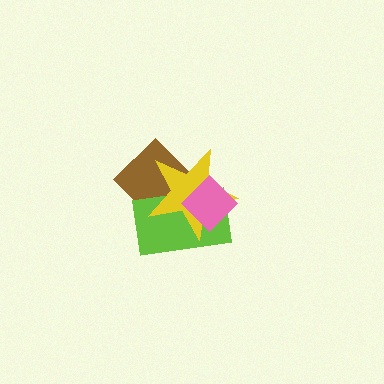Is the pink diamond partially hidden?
No, no other shape covers it.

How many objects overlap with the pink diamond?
3 objects overlap with the pink diamond.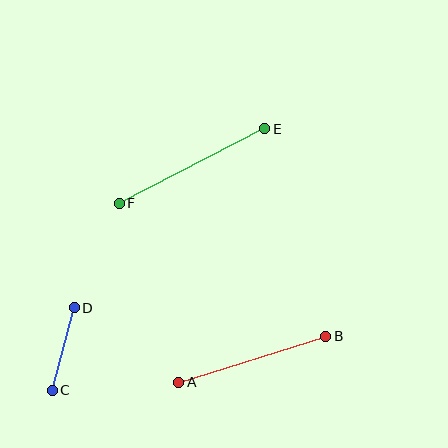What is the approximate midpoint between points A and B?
The midpoint is at approximately (252, 359) pixels.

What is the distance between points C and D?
The distance is approximately 86 pixels.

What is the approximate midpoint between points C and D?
The midpoint is at approximately (63, 349) pixels.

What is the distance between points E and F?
The distance is approximately 163 pixels.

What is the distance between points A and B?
The distance is approximately 154 pixels.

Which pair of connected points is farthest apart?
Points E and F are farthest apart.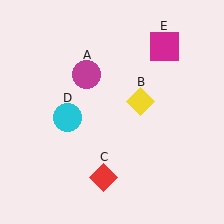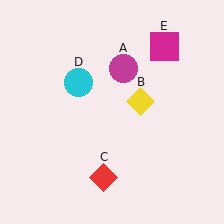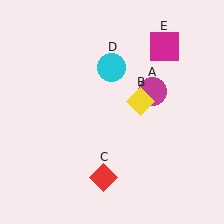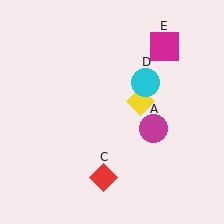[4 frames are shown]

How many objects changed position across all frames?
2 objects changed position: magenta circle (object A), cyan circle (object D).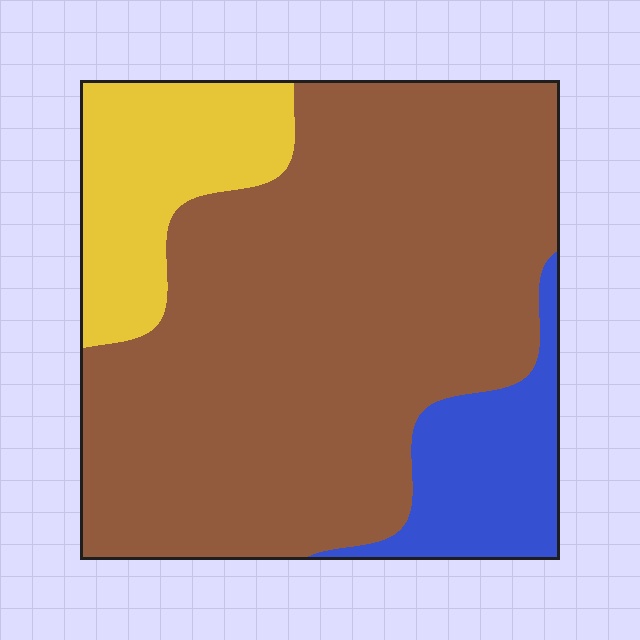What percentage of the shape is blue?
Blue covers 13% of the shape.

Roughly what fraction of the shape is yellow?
Yellow covers 16% of the shape.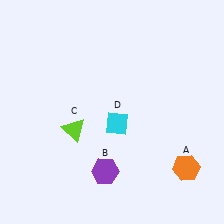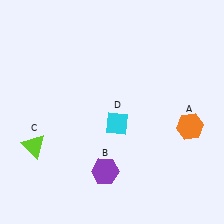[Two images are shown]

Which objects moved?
The objects that moved are: the orange hexagon (A), the lime triangle (C).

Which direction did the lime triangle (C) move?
The lime triangle (C) moved left.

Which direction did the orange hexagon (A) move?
The orange hexagon (A) moved up.